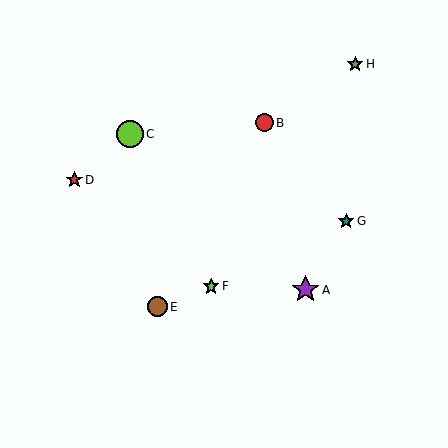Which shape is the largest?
The purple star (labeled A) is the largest.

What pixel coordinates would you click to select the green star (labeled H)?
Click at (355, 64) to select the green star H.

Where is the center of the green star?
The center of the green star is at (355, 64).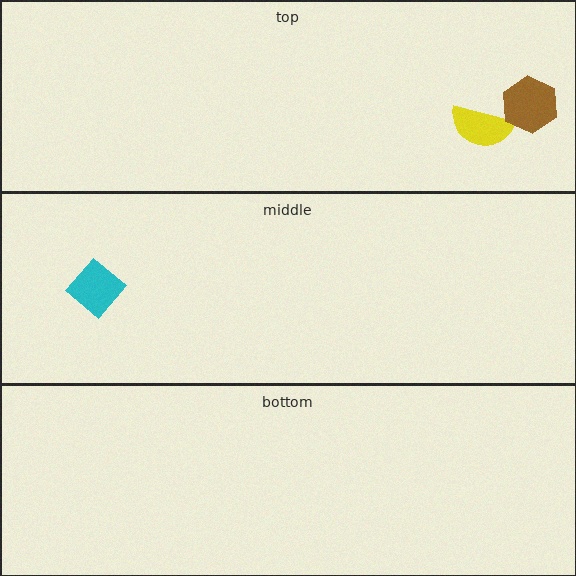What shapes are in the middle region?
The cyan diamond.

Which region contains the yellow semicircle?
The top region.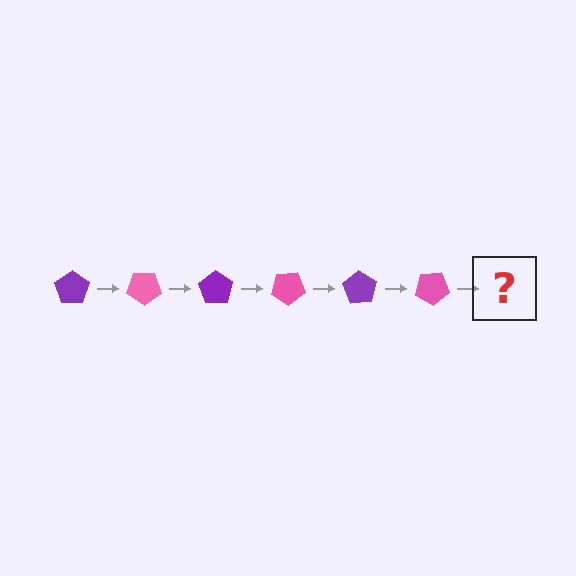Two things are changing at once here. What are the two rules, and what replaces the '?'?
The two rules are that it rotates 35 degrees each step and the color cycles through purple and pink. The '?' should be a purple pentagon, rotated 210 degrees from the start.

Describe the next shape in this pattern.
It should be a purple pentagon, rotated 210 degrees from the start.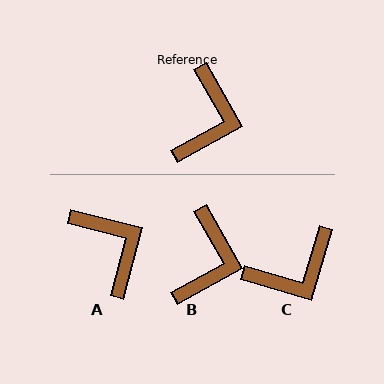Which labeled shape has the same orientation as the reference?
B.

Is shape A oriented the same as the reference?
No, it is off by about 46 degrees.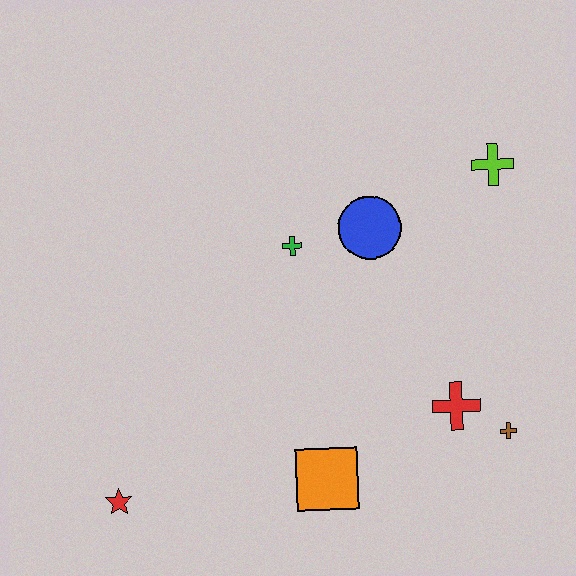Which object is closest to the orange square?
The red cross is closest to the orange square.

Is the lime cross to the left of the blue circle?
No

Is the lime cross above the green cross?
Yes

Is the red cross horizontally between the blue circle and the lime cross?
Yes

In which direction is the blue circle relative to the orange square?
The blue circle is above the orange square.